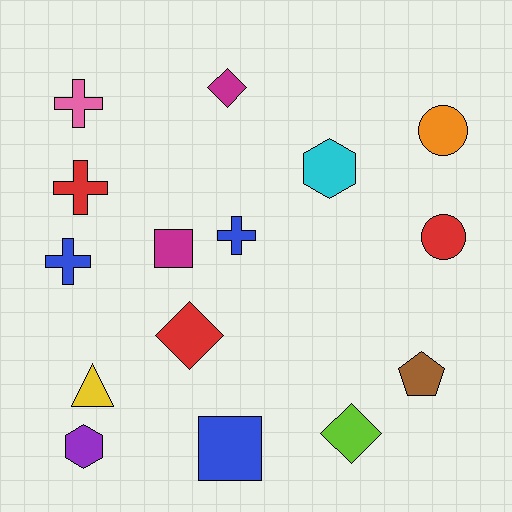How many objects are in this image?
There are 15 objects.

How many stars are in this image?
There are no stars.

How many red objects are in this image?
There are 3 red objects.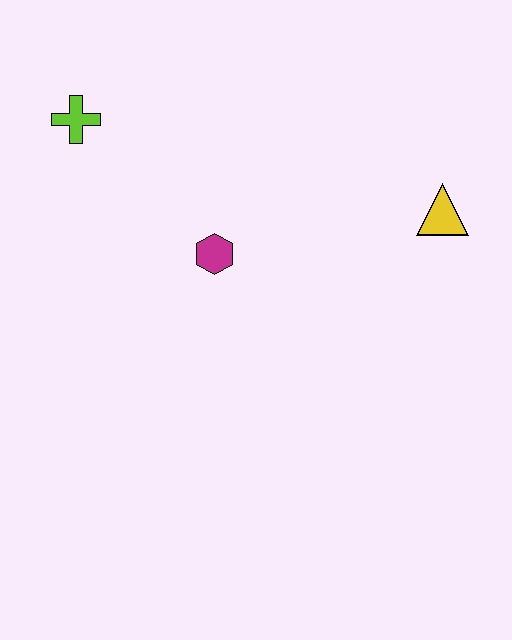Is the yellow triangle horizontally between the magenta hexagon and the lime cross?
No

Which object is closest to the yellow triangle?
The magenta hexagon is closest to the yellow triangle.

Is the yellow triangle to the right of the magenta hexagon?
Yes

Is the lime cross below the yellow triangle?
No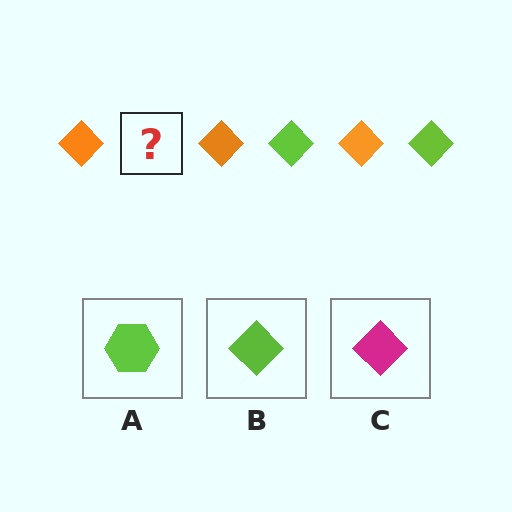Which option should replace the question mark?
Option B.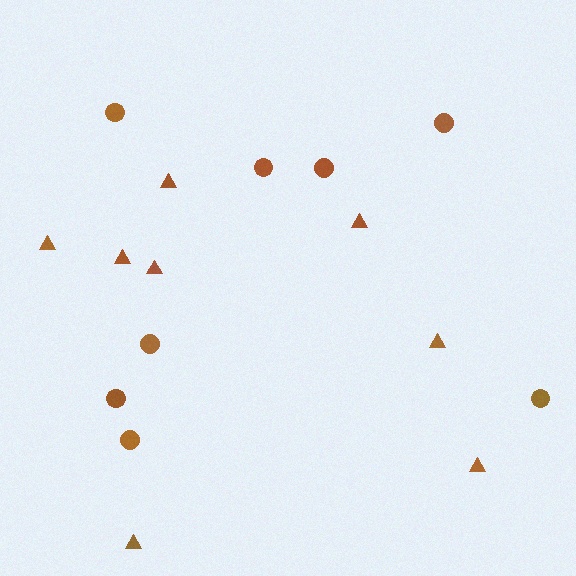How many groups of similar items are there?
There are 2 groups: one group of circles (8) and one group of triangles (8).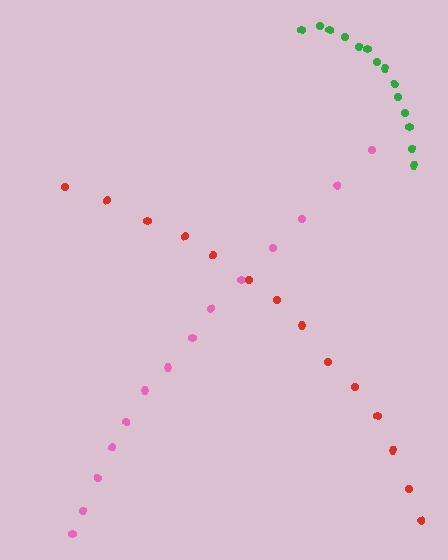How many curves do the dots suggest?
There are 3 distinct paths.